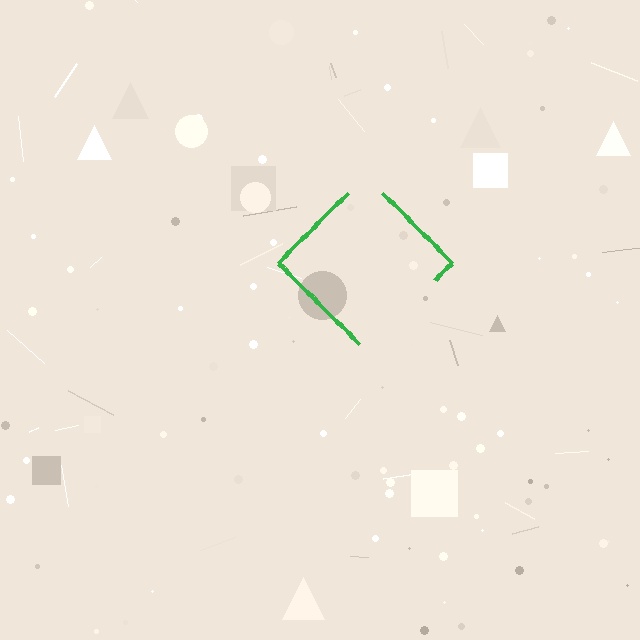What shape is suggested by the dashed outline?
The dashed outline suggests a diamond.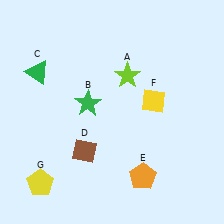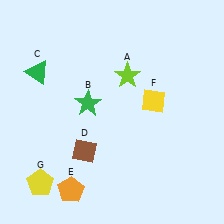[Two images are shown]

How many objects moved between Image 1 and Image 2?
1 object moved between the two images.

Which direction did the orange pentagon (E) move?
The orange pentagon (E) moved left.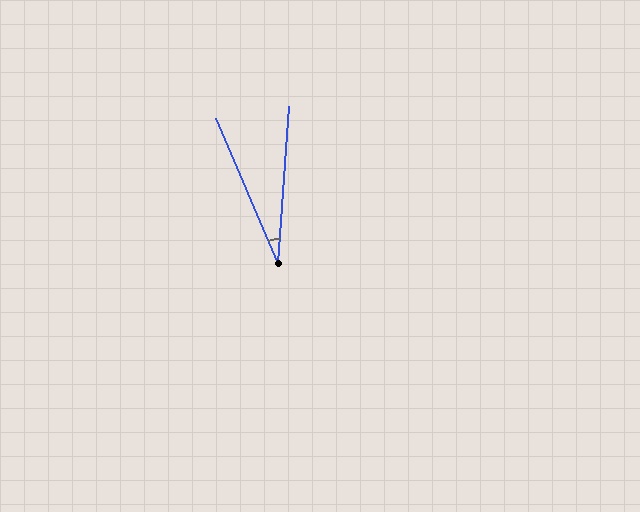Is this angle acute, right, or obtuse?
It is acute.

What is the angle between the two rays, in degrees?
Approximately 27 degrees.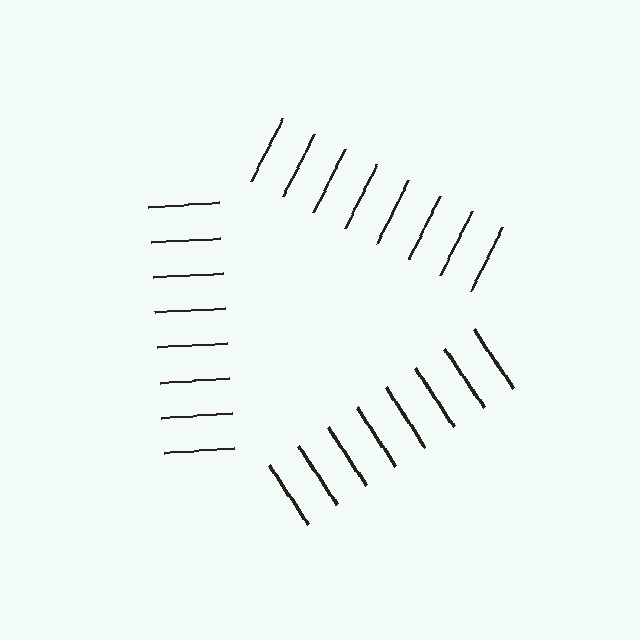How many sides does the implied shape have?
3 sides — the line-ends trace a triangle.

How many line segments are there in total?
24 — 8 along each of the 3 edges.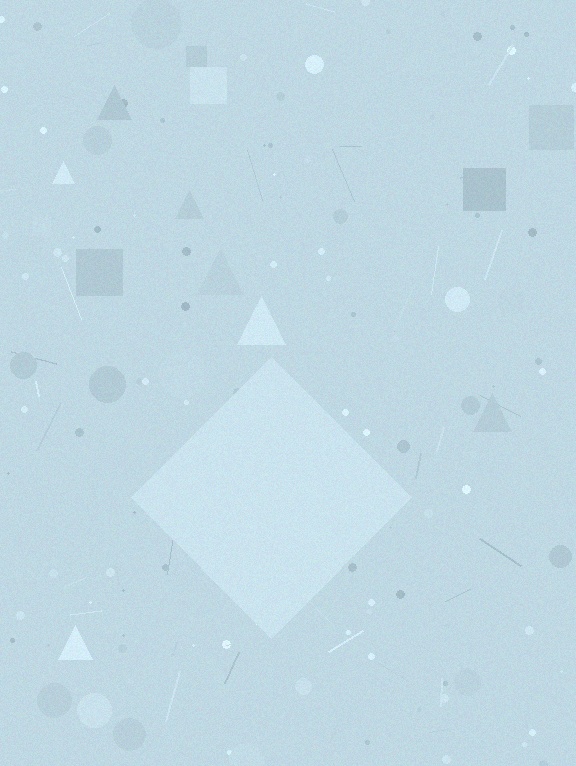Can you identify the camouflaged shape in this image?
The camouflaged shape is a diamond.